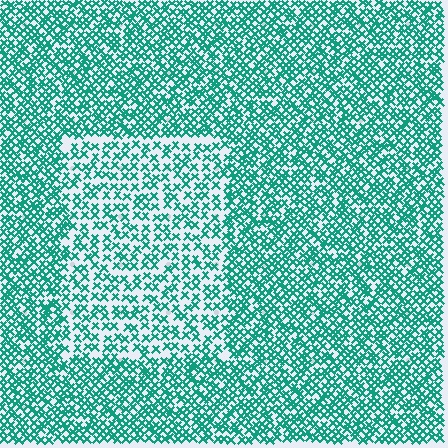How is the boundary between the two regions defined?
The boundary is defined by a change in element density (approximately 1.7x ratio). All elements are the same color, size, and shape.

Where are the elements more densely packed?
The elements are more densely packed outside the rectangle boundary.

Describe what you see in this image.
The image contains small teal elements arranged at two different densities. A rectangle-shaped region is visible where the elements are less densely packed than the surrounding area.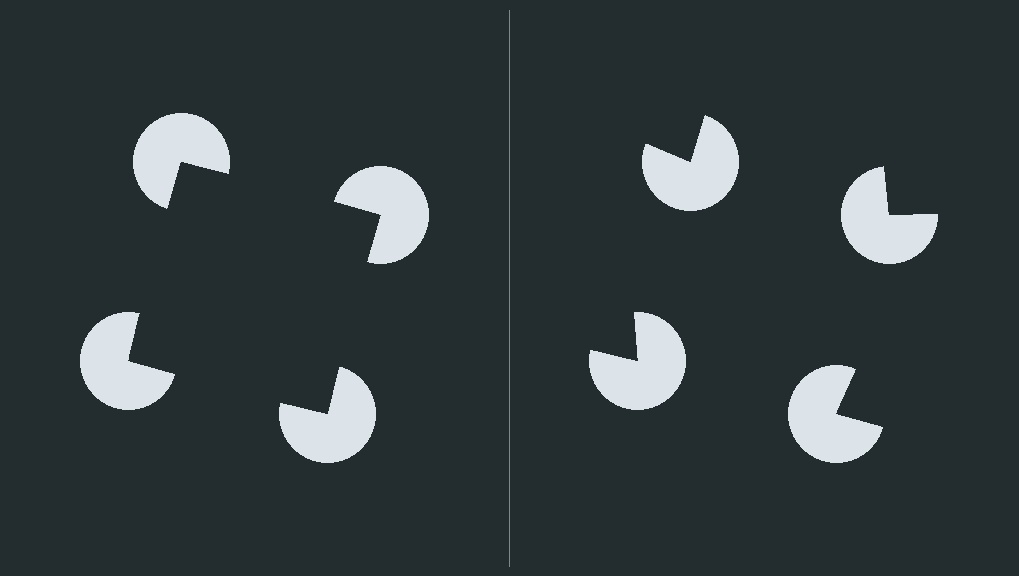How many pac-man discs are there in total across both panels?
8 — 4 on each side.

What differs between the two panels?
The pac-man discs are positioned identically on both sides; only the wedge orientations differ. On the left they align to a square; on the right they are misaligned.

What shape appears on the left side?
An illusory square.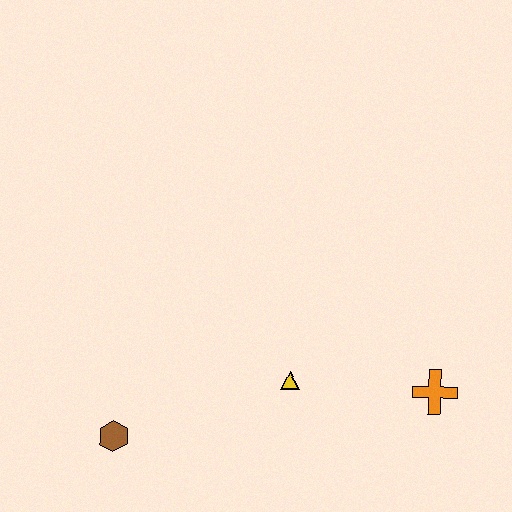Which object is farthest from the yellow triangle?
The brown hexagon is farthest from the yellow triangle.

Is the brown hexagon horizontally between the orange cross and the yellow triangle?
No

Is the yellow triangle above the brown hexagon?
Yes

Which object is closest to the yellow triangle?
The orange cross is closest to the yellow triangle.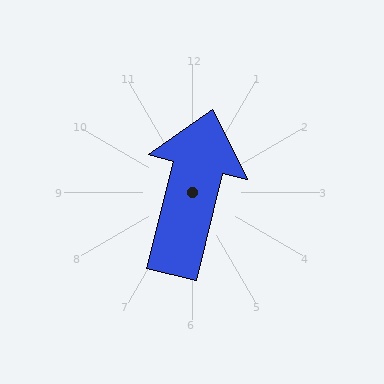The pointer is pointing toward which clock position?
Roughly 12 o'clock.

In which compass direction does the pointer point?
North.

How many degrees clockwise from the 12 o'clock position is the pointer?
Approximately 14 degrees.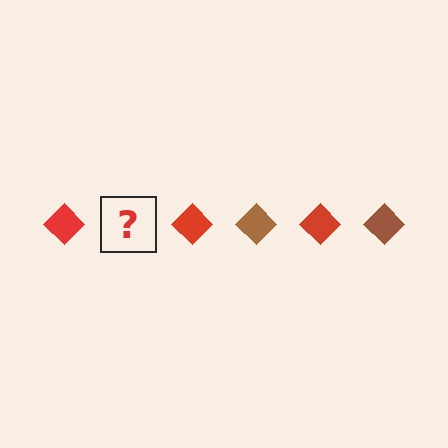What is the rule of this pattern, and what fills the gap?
The rule is that the pattern cycles through red, brown diamonds. The gap should be filled with a brown diamond.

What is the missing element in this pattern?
The missing element is a brown diamond.